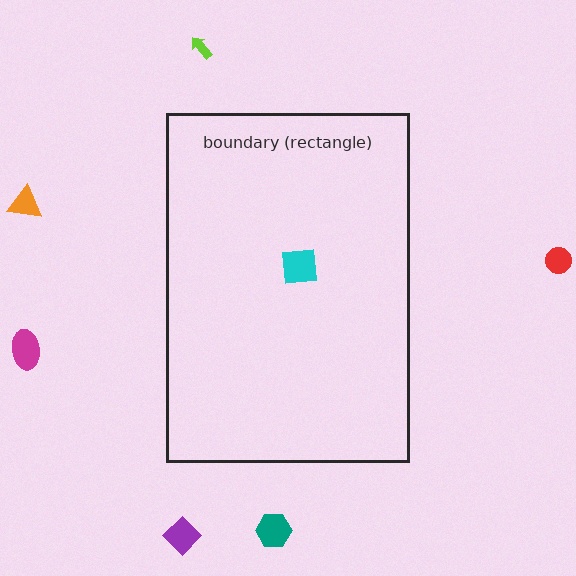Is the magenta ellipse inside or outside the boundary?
Outside.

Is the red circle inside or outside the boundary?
Outside.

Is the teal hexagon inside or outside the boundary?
Outside.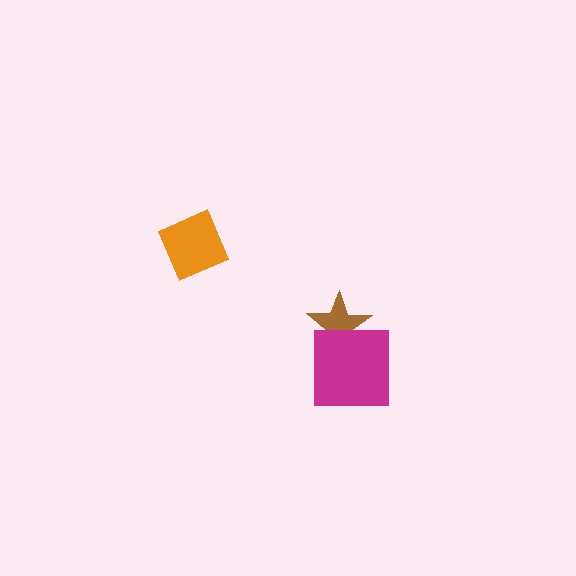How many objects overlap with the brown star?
1 object overlaps with the brown star.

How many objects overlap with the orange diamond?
0 objects overlap with the orange diamond.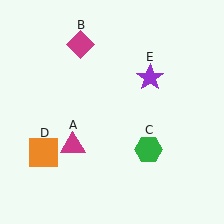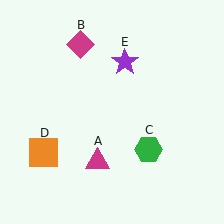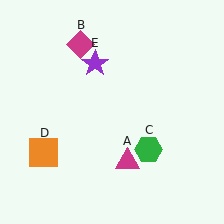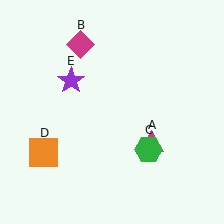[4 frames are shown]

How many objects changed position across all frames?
2 objects changed position: magenta triangle (object A), purple star (object E).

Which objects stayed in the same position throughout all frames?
Magenta diamond (object B) and green hexagon (object C) and orange square (object D) remained stationary.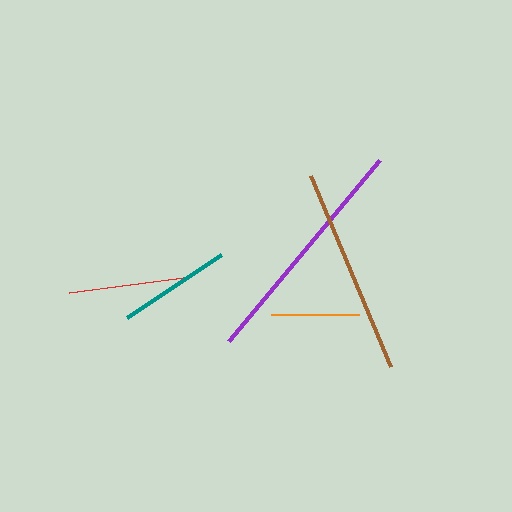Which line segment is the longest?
The purple line is the longest at approximately 236 pixels.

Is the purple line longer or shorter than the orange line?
The purple line is longer than the orange line.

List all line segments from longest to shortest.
From longest to shortest: purple, brown, red, teal, orange.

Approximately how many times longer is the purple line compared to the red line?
The purple line is approximately 1.9 times the length of the red line.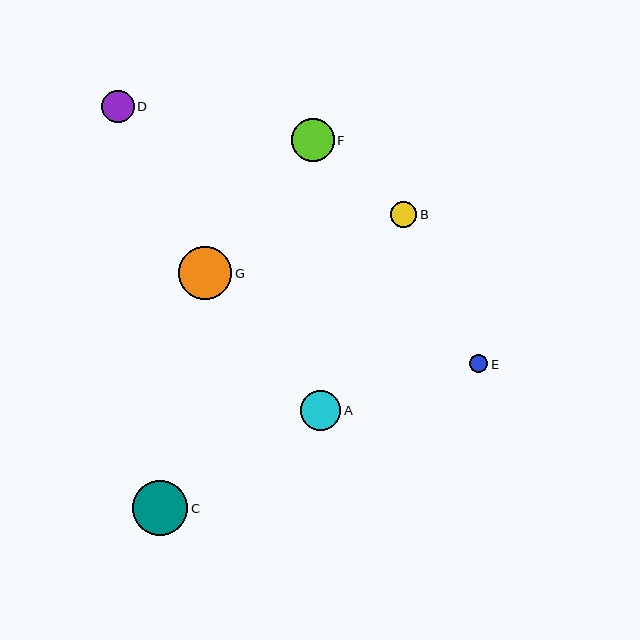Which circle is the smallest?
Circle E is the smallest with a size of approximately 18 pixels.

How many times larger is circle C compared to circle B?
Circle C is approximately 2.1 times the size of circle B.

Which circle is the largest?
Circle C is the largest with a size of approximately 55 pixels.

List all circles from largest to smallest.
From largest to smallest: C, G, F, A, D, B, E.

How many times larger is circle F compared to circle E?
Circle F is approximately 2.4 times the size of circle E.